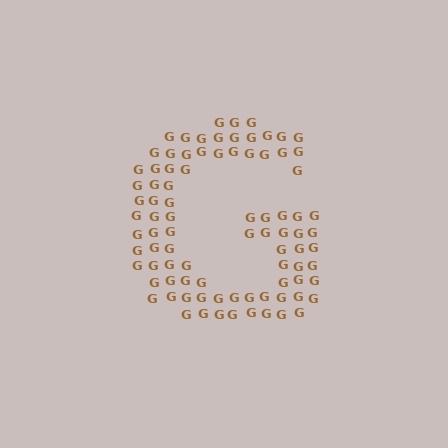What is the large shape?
The large shape is the letter G.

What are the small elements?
The small elements are letter G's.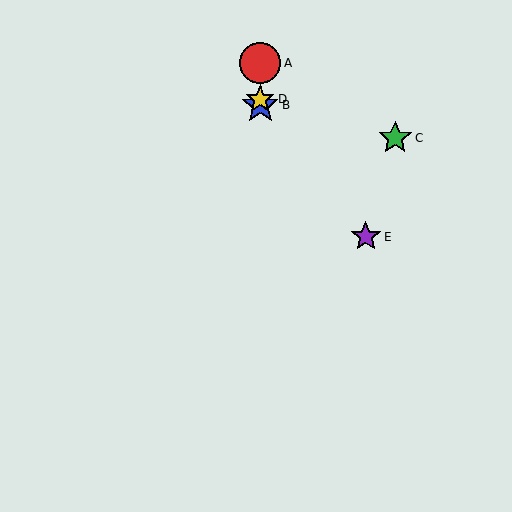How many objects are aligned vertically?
3 objects (A, B, D) are aligned vertically.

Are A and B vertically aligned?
Yes, both are at x≈260.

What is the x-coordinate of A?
Object A is at x≈260.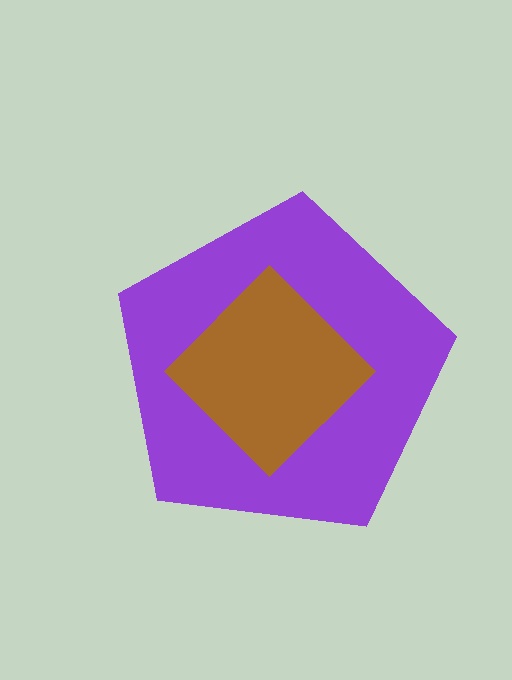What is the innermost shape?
The brown diamond.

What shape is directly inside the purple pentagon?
The brown diamond.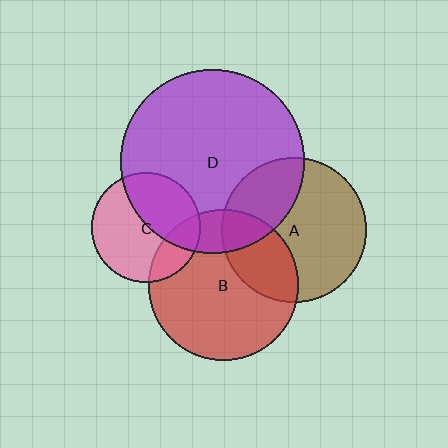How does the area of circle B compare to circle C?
Approximately 1.9 times.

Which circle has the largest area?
Circle D (purple).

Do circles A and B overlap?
Yes.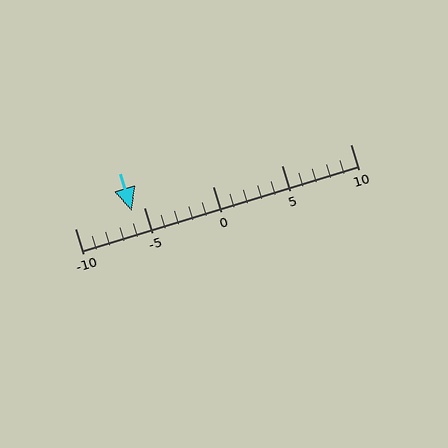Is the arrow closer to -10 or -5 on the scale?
The arrow is closer to -5.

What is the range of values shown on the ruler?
The ruler shows values from -10 to 10.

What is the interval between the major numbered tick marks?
The major tick marks are spaced 5 units apart.